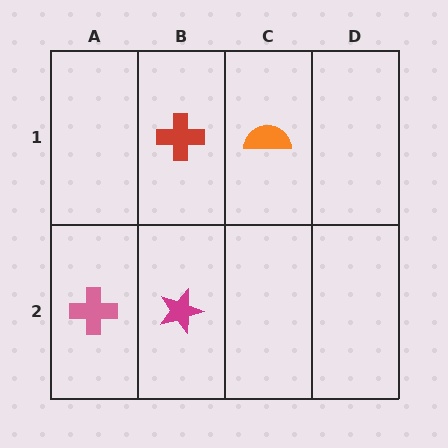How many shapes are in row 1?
2 shapes.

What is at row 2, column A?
A pink cross.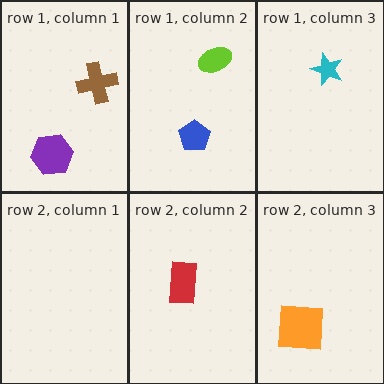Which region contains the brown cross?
The row 1, column 1 region.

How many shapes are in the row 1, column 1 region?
2.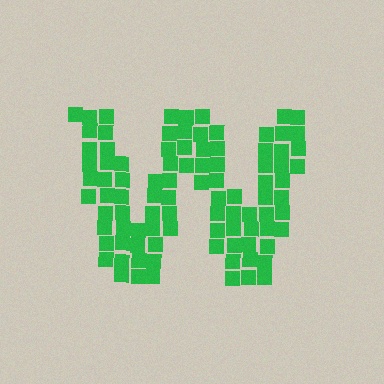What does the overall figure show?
The overall figure shows the letter W.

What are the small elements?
The small elements are squares.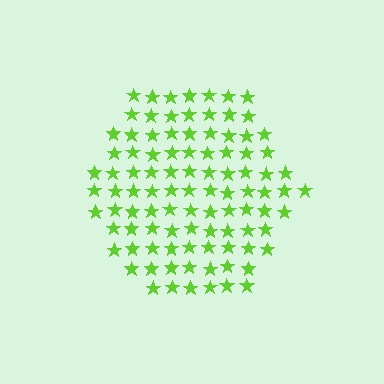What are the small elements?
The small elements are stars.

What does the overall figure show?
The overall figure shows a hexagon.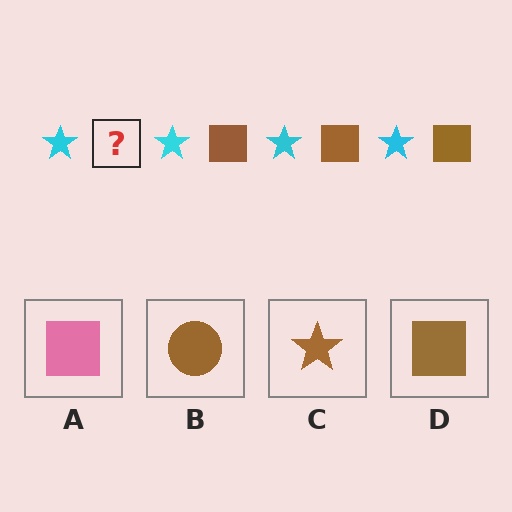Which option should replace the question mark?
Option D.